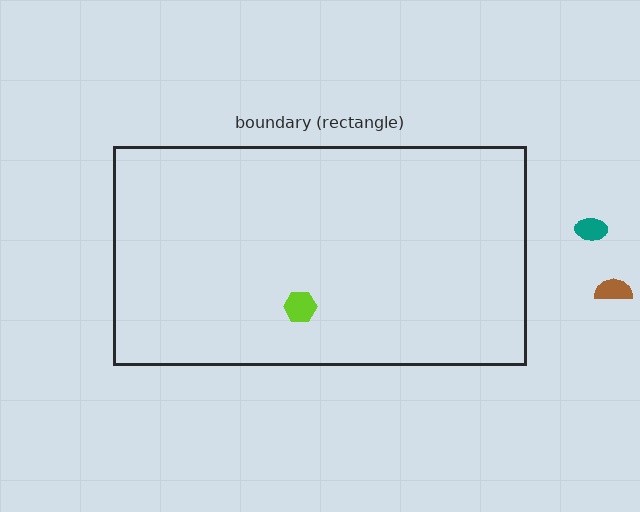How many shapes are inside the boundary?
1 inside, 2 outside.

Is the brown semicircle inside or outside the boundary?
Outside.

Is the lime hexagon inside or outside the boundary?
Inside.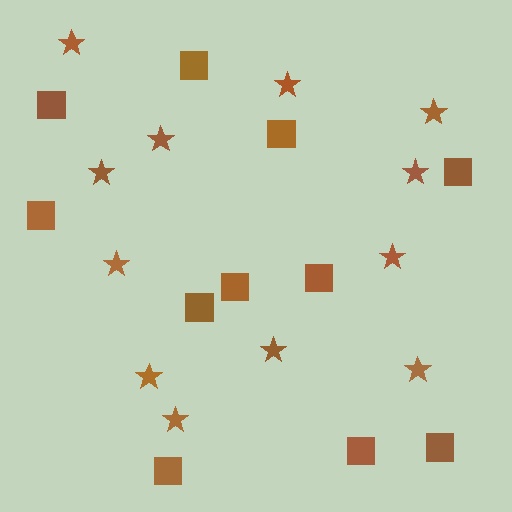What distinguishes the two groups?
There are 2 groups: one group of squares (11) and one group of stars (12).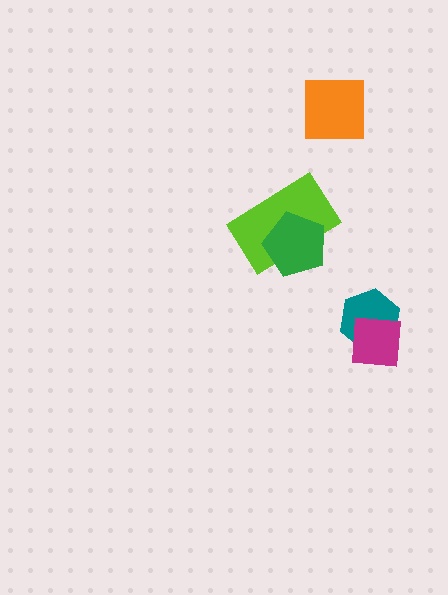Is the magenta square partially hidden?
No, no other shape covers it.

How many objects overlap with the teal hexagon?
1 object overlaps with the teal hexagon.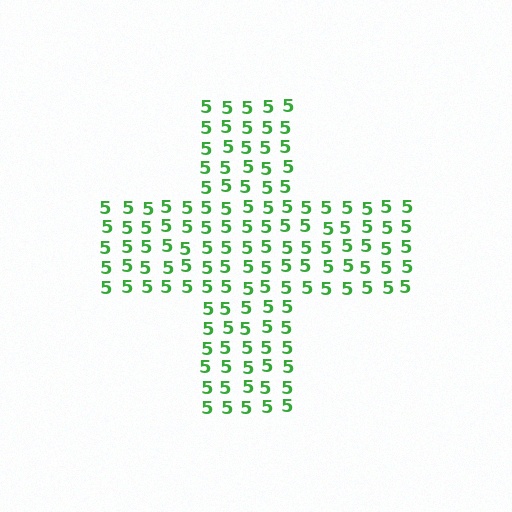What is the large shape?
The large shape is a cross.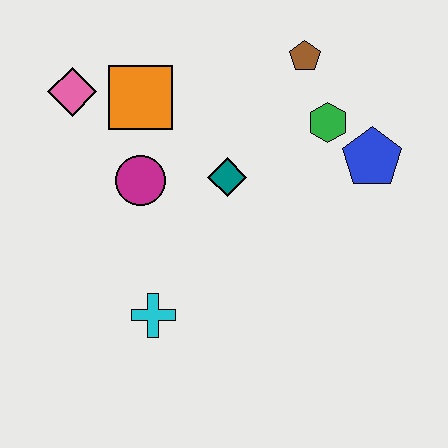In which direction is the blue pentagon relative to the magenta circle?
The blue pentagon is to the right of the magenta circle.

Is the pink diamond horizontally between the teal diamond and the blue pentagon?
No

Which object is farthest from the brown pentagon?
The cyan cross is farthest from the brown pentagon.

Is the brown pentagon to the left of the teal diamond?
No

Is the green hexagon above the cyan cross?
Yes